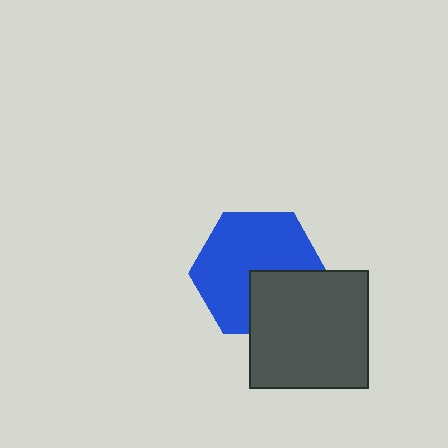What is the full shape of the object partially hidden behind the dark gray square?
The partially hidden object is a blue hexagon.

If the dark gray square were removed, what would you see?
You would see the complete blue hexagon.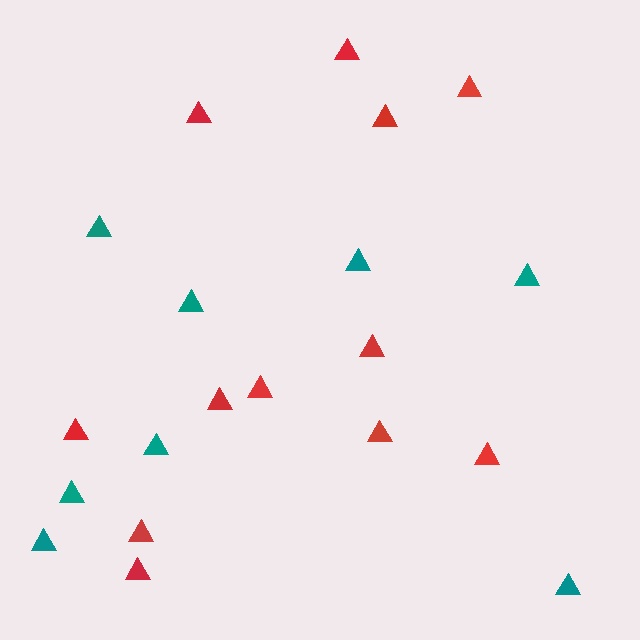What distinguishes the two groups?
There are 2 groups: one group of teal triangles (8) and one group of red triangles (12).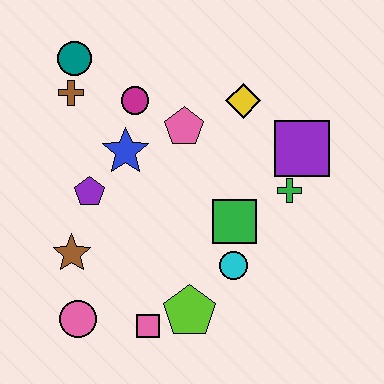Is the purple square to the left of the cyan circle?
No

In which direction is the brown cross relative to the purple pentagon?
The brown cross is above the purple pentagon.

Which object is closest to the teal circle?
The brown cross is closest to the teal circle.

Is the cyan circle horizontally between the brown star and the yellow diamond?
Yes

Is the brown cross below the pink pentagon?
No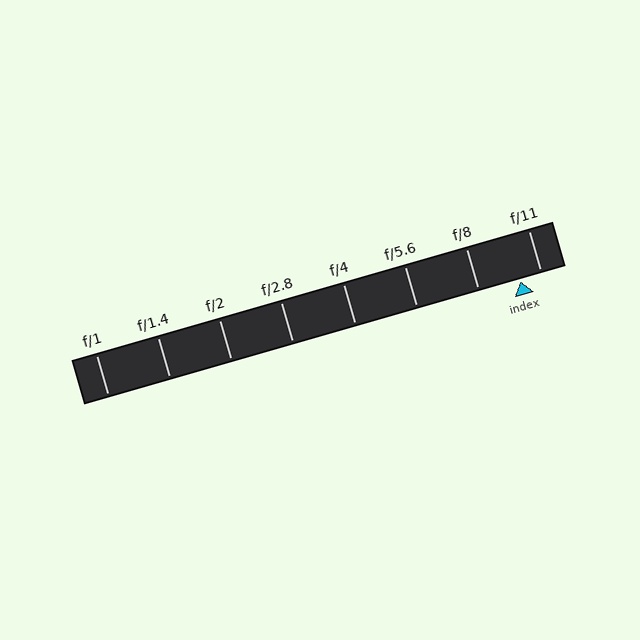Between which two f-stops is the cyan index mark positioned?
The index mark is between f/8 and f/11.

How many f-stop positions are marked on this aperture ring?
There are 8 f-stop positions marked.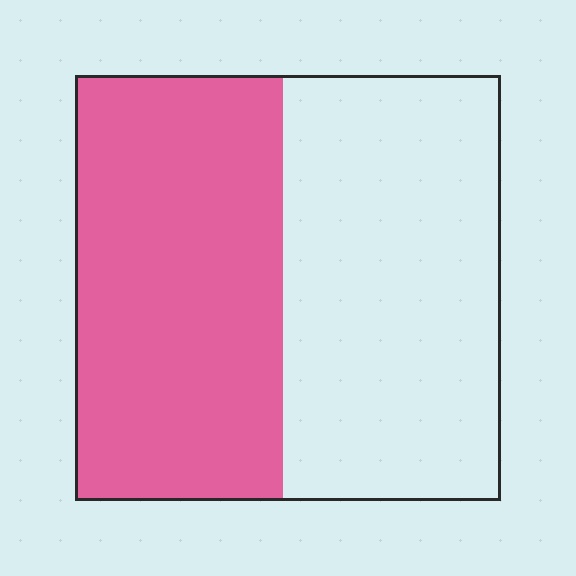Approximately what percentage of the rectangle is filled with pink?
Approximately 50%.